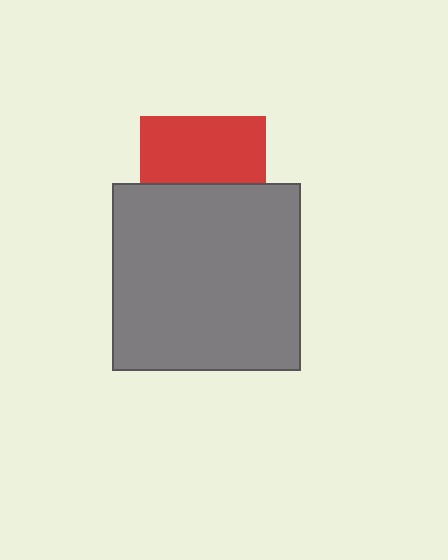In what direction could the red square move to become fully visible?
The red square could move up. That would shift it out from behind the gray square entirely.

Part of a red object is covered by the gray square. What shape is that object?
It is a square.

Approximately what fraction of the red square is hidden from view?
Roughly 46% of the red square is hidden behind the gray square.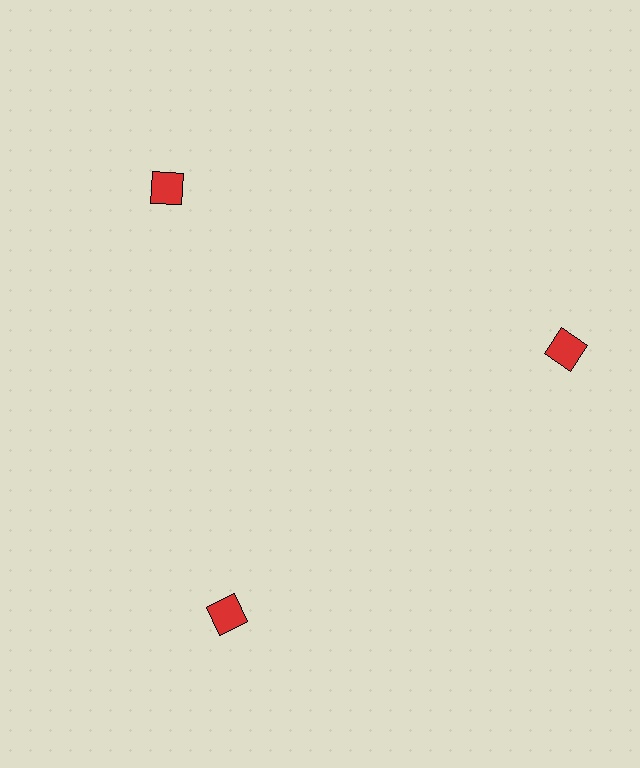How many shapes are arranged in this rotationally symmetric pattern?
There are 3 shapes, arranged in 3 groups of 1.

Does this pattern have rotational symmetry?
Yes, this pattern has 3-fold rotational symmetry. It looks the same after rotating 120 degrees around the center.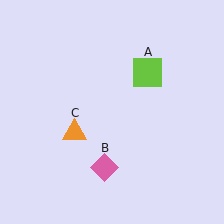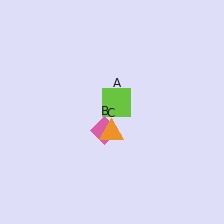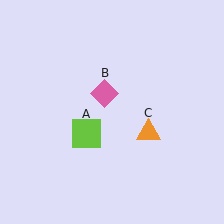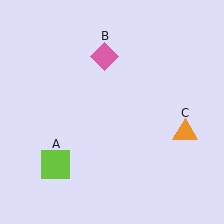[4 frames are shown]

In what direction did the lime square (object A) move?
The lime square (object A) moved down and to the left.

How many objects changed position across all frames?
3 objects changed position: lime square (object A), pink diamond (object B), orange triangle (object C).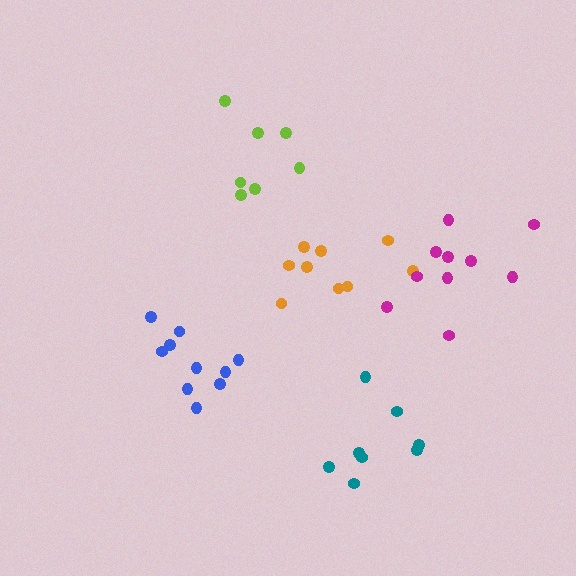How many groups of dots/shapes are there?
There are 5 groups.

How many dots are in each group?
Group 1: 7 dots, Group 2: 9 dots, Group 3: 10 dots, Group 4: 10 dots, Group 5: 8 dots (44 total).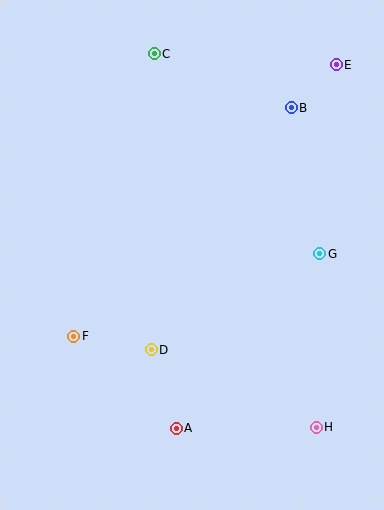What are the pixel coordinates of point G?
Point G is at (320, 254).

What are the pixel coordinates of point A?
Point A is at (176, 428).